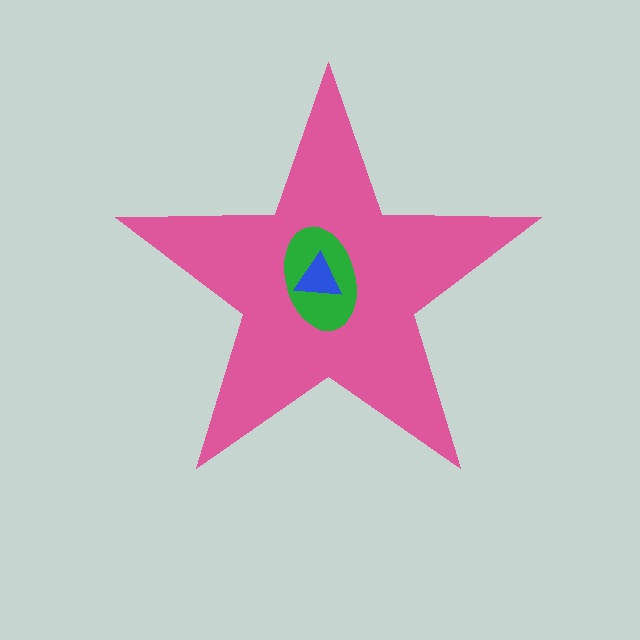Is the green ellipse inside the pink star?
Yes.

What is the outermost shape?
The pink star.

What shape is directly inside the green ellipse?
The blue triangle.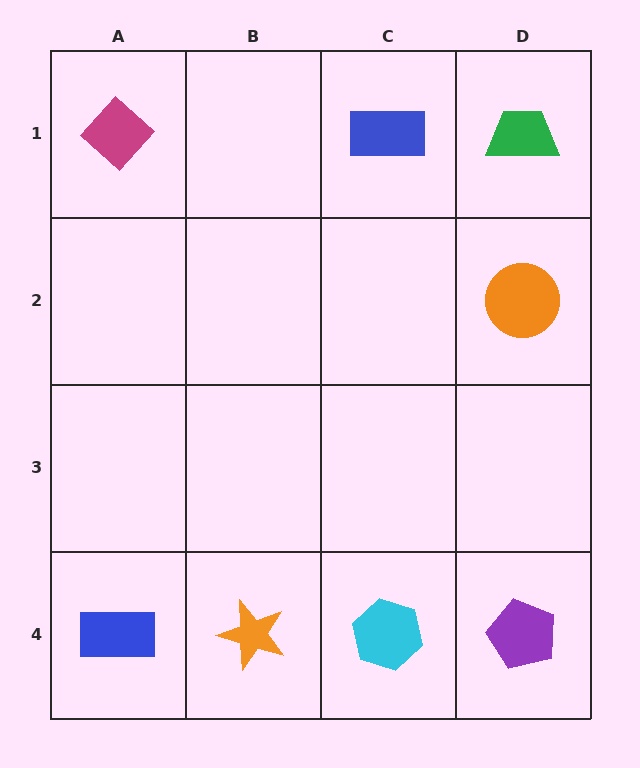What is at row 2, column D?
An orange circle.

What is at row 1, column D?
A green trapezoid.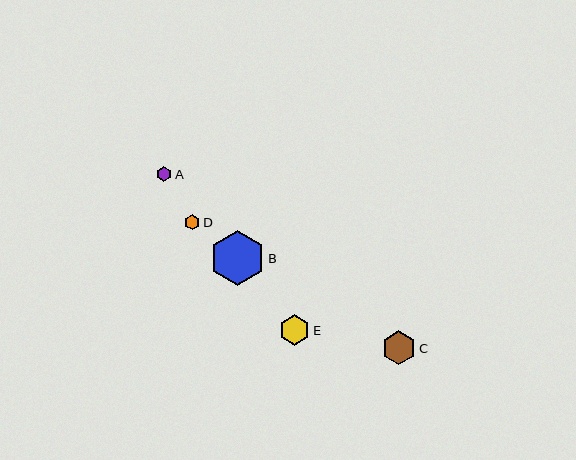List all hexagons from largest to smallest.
From largest to smallest: B, C, E, A, D.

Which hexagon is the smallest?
Hexagon D is the smallest with a size of approximately 15 pixels.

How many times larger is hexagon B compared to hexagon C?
Hexagon B is approximately 1.6 times the size of hexagon C.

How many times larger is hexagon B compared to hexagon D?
Hexagon B is approximately 3.7 times the size of hexagon D.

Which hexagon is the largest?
Hexagon B is the largest with a size of approximately 55 pixels.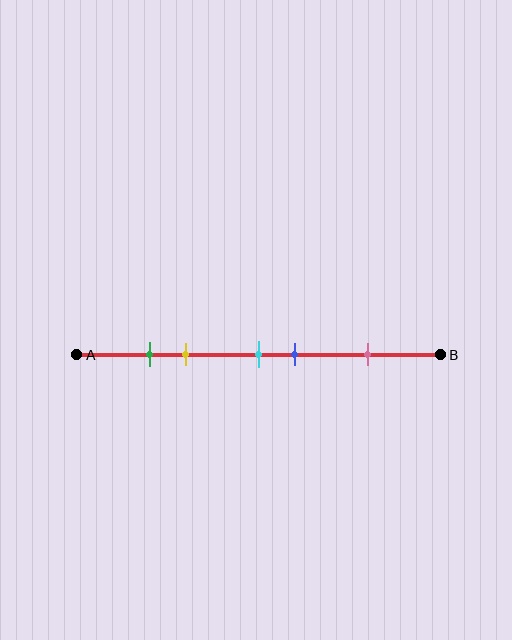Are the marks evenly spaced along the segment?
No, the marks are not evenly spaced.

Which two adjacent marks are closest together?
The green and yellow marks are the closest adjacent pair.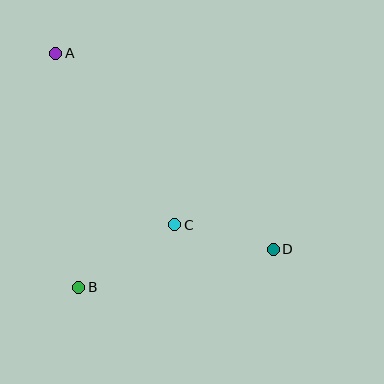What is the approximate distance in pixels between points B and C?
The distance between B and C is approximately 115 pixels.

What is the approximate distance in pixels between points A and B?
The distance between A and B is approximately 235 pixels.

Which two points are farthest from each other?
Points A and D are farthest from each other.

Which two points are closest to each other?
Points C and D are closest to each other.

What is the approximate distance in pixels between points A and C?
The distance between A and C is approximately 209 pixels.